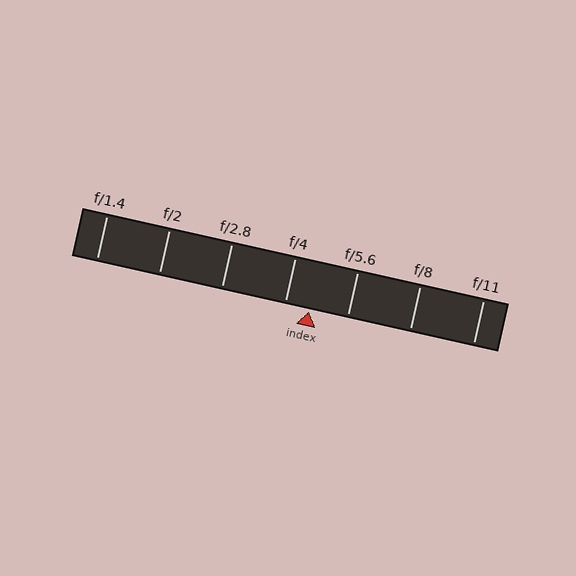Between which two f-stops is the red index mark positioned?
The index mark is between f/4 and f/5.6.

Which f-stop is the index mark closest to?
The index mark is closest to f/4.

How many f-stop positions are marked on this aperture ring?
There are 7 f-stop positions marked.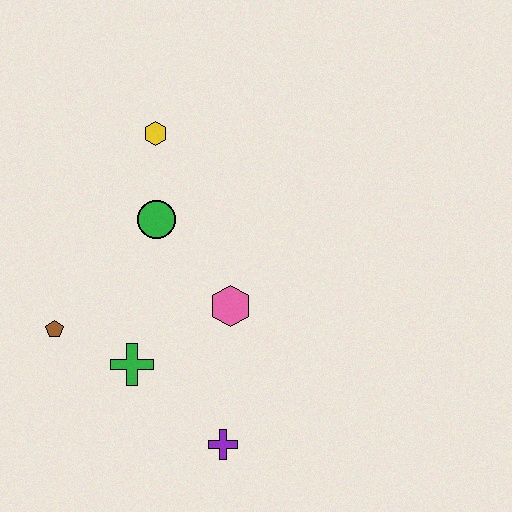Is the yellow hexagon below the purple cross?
No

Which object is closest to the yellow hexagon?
The green circle is closest to the yellow hexagon.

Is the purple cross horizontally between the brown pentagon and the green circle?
No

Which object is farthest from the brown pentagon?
The yellow hexagon is farthest from the brown pentagon.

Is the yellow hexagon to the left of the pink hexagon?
Yes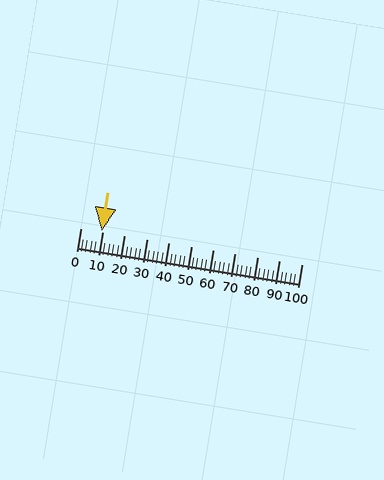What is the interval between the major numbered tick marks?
The major tick marks are spaced 10 units apart.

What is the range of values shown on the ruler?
The ruler shows values from 0 to 100.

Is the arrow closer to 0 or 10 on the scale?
The arrow is closer to 10.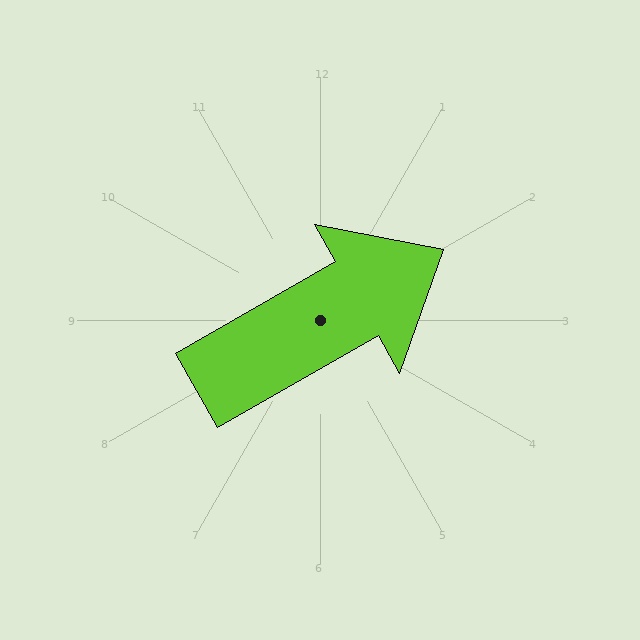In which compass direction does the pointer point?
Northeast.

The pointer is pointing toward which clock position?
Roughly 2 o'clock.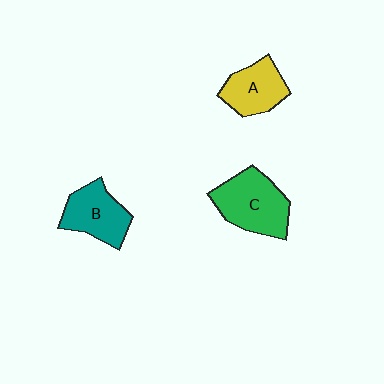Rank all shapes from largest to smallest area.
From largest to smallest: C (green), B (teal), A (yellow).